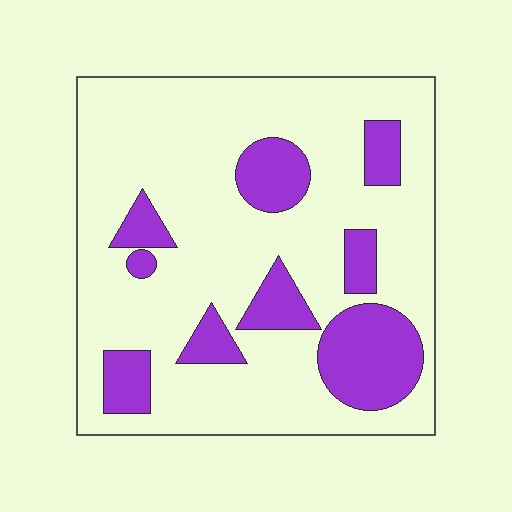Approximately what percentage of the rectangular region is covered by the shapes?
Approximately 25%.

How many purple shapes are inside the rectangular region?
9.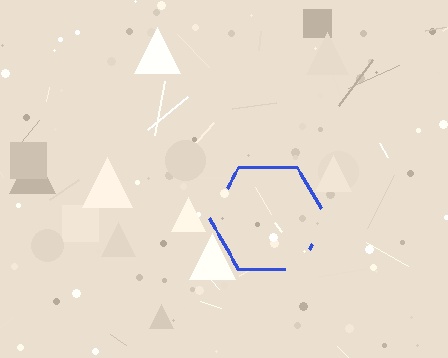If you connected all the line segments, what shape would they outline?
They would outline a hexagon.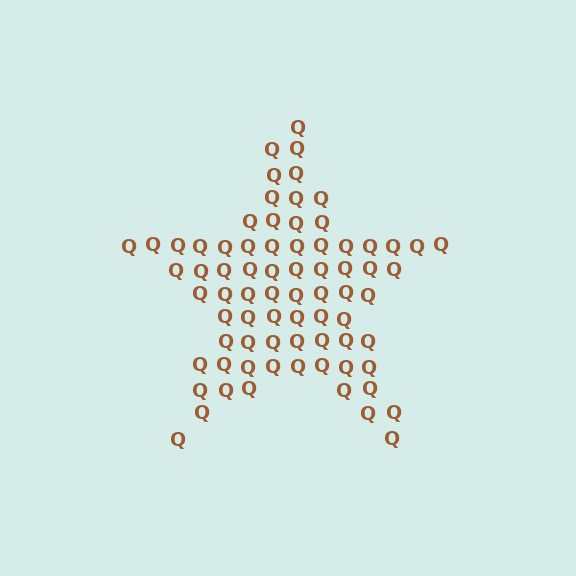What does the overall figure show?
The overall figure shows a star.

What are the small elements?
The small elements are letter Q's.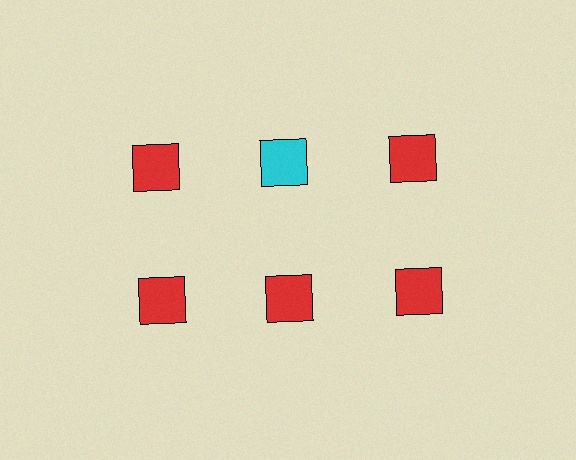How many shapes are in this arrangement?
There are 6 shapes arranged in a grid pattern.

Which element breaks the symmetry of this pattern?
The cyan square in the top row, second from left column breaks the symmetry. All other shapes are red squares.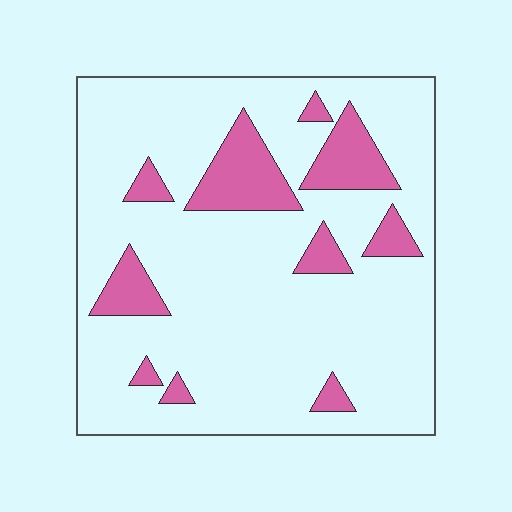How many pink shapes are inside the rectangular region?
10.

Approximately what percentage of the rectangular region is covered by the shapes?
Approximately 15%.